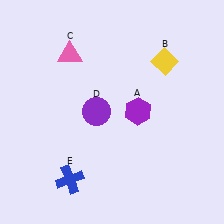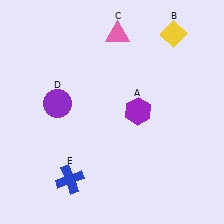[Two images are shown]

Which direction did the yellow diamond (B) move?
The yellow diamond (B) moved up.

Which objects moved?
The objects that moved are: the yellow diamond (B), the pink triangle (C), the purple circle (D).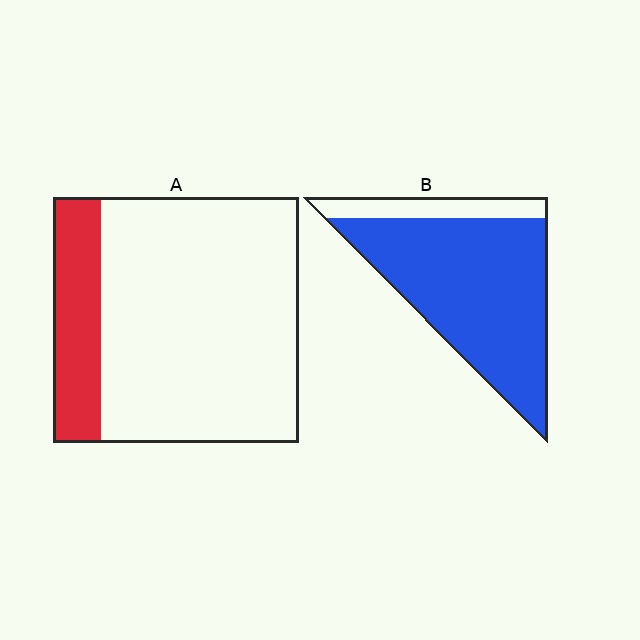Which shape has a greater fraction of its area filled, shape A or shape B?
Shape B.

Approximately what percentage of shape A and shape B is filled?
A is approximately 20% and B is approximately 85%.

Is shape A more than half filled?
No.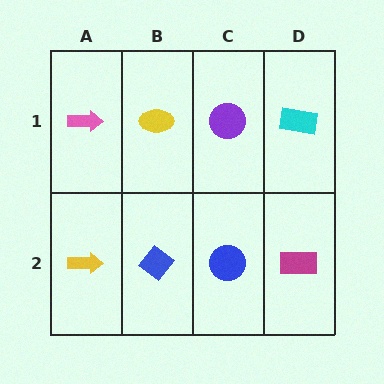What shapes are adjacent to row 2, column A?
A pink arrow (row 1, column A), a blue diamond (row 2, column B).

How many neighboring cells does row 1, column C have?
3.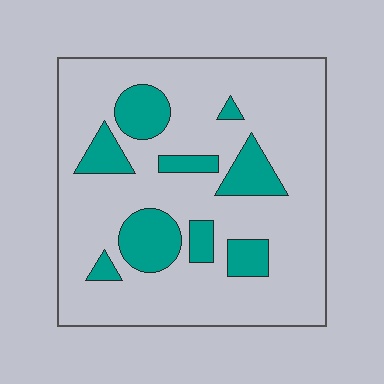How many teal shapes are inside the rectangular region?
9.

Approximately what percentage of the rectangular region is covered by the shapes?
Approximately 20%.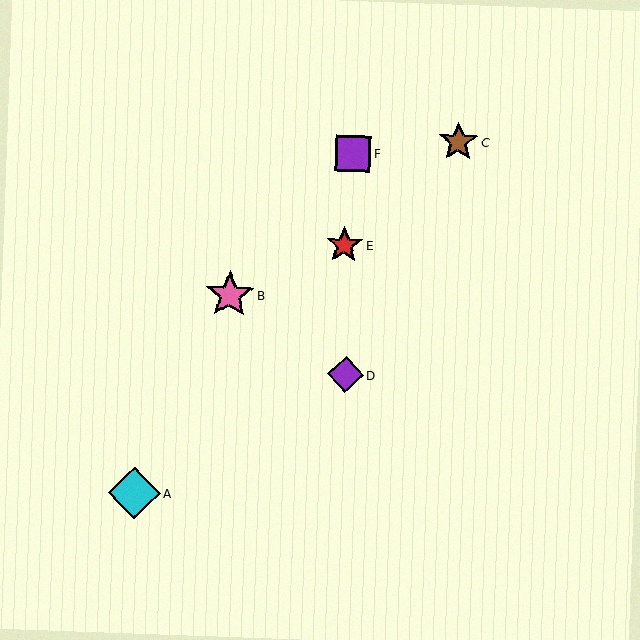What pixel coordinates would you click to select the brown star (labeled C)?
Click at (458, 142) to select the brown star C.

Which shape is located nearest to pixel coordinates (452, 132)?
The brown star (labeled C) at (458, 142) is nearest to that location.